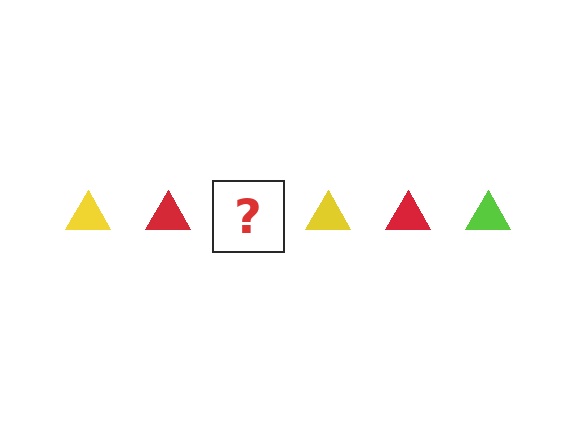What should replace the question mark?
The question mark should be replaced with a lime triangle.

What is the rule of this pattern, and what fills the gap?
The rule is that the pattern cycles through yellow, red, lime triangles. The gap should be filled with a lime triangle.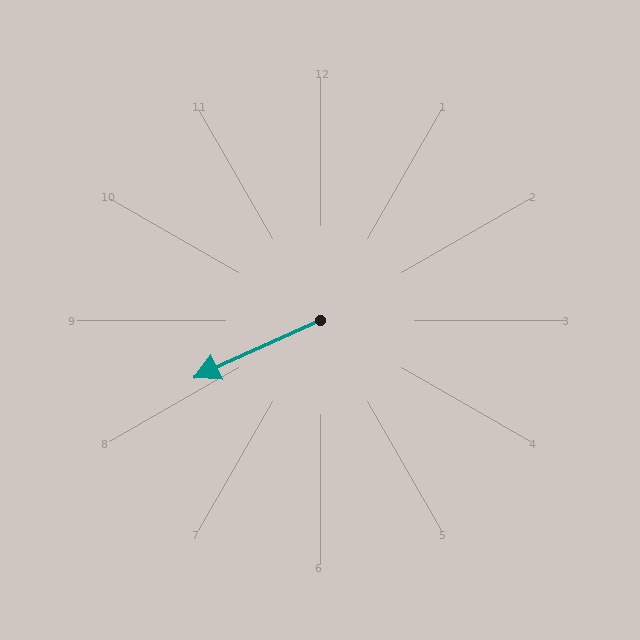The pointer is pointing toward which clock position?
Roughly 8 o'clock.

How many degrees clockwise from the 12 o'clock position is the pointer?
Approximately 246 degrees.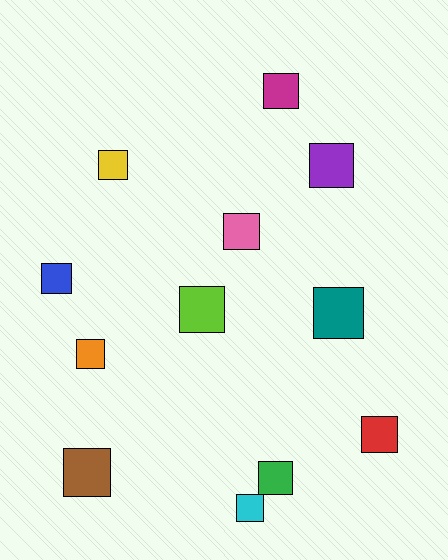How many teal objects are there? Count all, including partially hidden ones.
There is 1 teal object.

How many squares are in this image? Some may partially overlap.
There are 12 squares.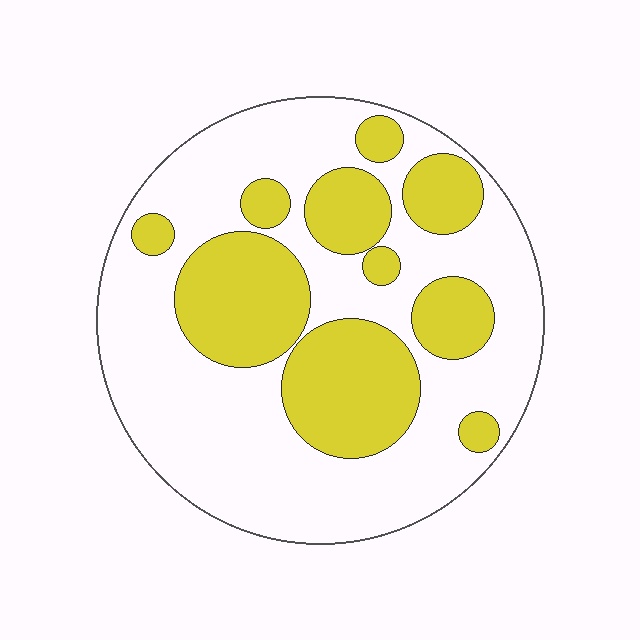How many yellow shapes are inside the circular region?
10.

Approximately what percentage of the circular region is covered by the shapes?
Approximately 35%.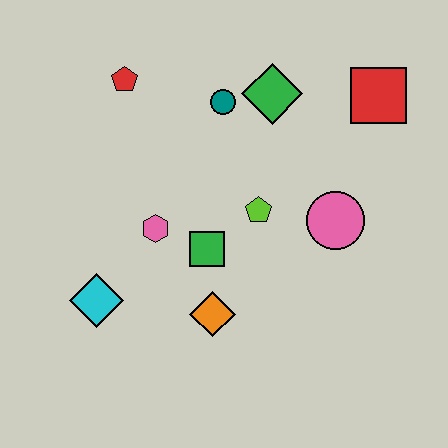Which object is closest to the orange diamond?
The green square is closest to the orange diamond.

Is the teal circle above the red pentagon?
No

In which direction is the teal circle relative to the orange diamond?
The teal circle is above the orange diamond.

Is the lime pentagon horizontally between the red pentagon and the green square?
No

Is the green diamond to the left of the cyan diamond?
No